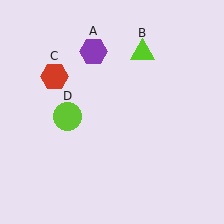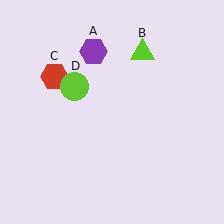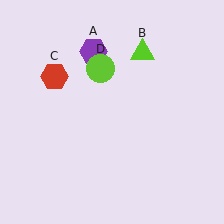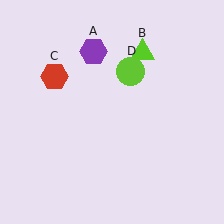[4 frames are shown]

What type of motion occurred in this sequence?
The lime circle (object D) rotated clockwise around the center of the scene.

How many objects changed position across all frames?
1 object changed position: lime circle (object D).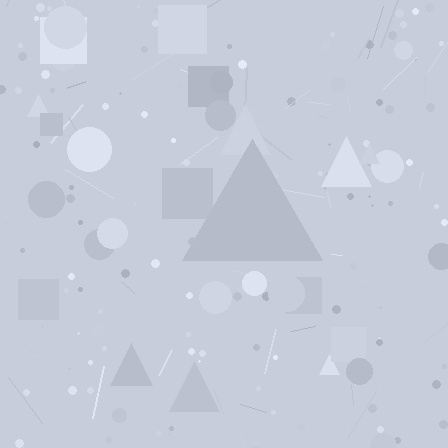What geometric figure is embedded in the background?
A triangle is embedded in the background.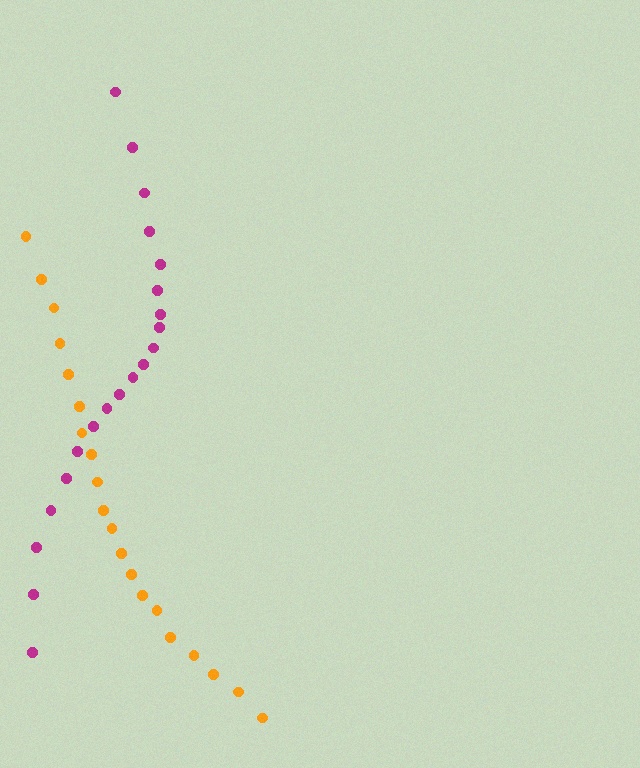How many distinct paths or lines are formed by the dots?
There are 2 distinct paths.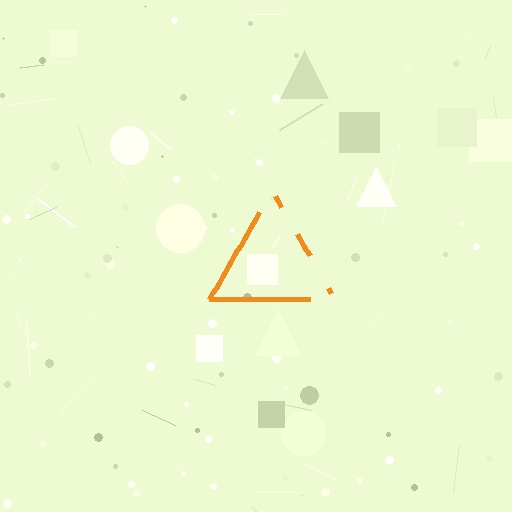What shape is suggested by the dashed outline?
The dashed outline suggests a triangle.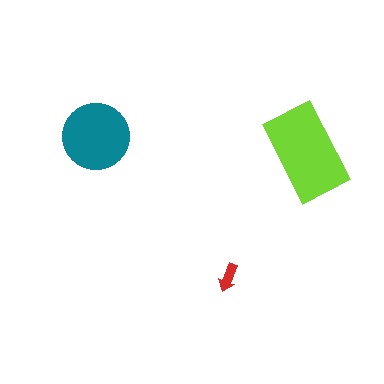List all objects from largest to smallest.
The lime rectangle, the teal circle, the red arrow.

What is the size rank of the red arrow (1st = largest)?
3rd.